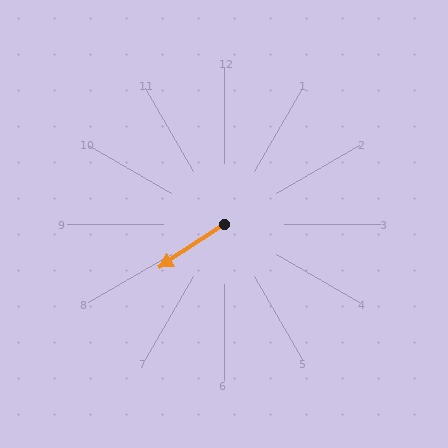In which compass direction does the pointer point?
Southwest.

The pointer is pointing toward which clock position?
Roughly 8 o'clock.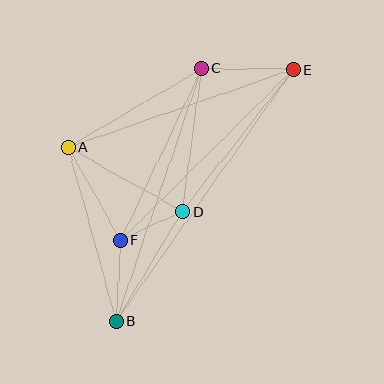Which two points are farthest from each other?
Points B and E are farthest from each other.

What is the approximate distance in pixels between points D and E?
The distance between D and E is approximately 180 pixels.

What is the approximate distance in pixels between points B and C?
The distance between B and C is approximately 267 pixels.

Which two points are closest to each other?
Points D and F are closest to each other.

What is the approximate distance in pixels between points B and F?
The distance between B and F is approximately 81 pixels.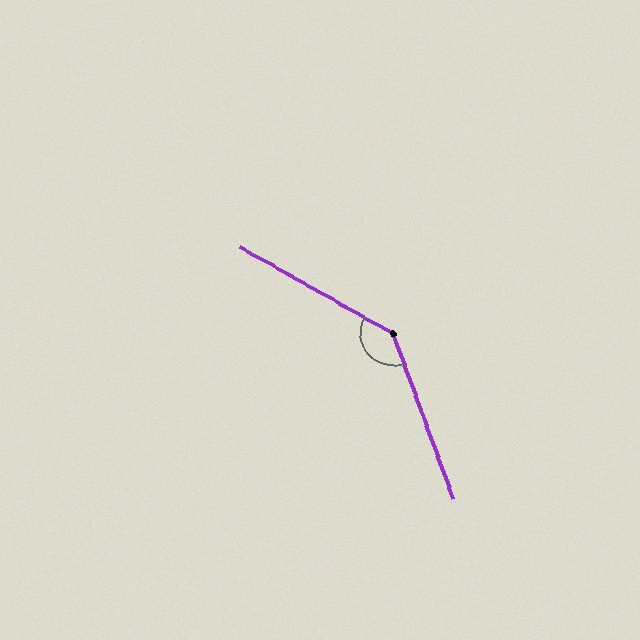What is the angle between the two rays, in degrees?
Approximately 139 degrees.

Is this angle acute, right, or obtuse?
It is obtuse.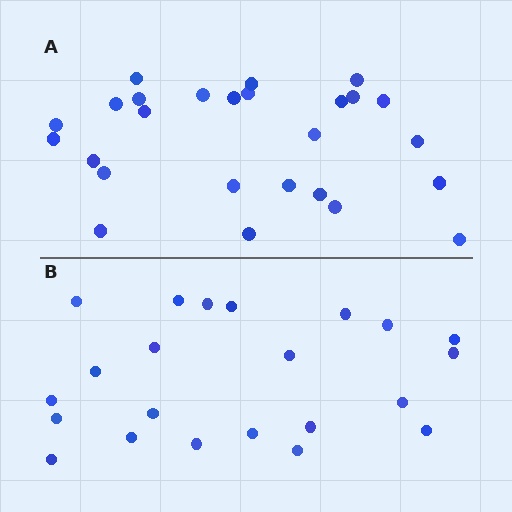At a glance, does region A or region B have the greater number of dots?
Region A (the top region) has more dots.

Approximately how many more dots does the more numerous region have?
Region A has about 4 more dots than region B.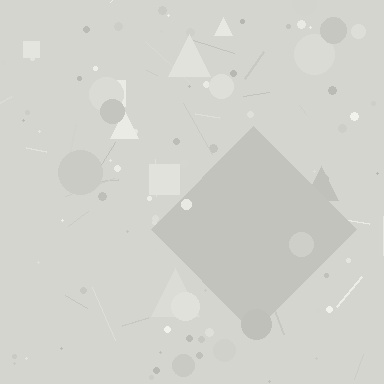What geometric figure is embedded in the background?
A diamond is embedded in the background.